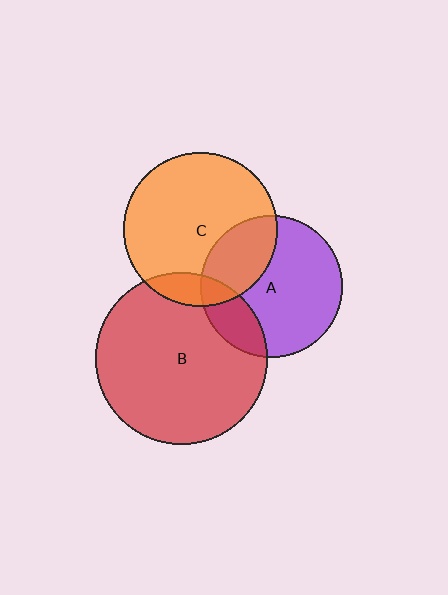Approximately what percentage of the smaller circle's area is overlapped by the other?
Approximately 10%.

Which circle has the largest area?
Circle B (red).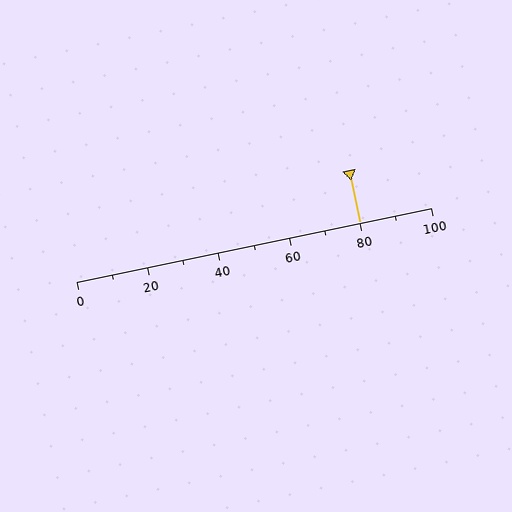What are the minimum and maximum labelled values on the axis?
The axis runs from 0 to 100.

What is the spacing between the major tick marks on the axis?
The major ticks are spaced 20 apart.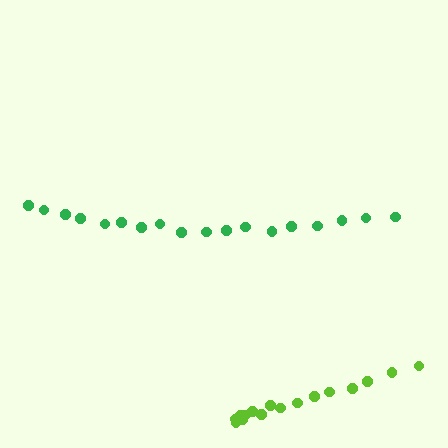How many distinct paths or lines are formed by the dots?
There are 2 distinct paths.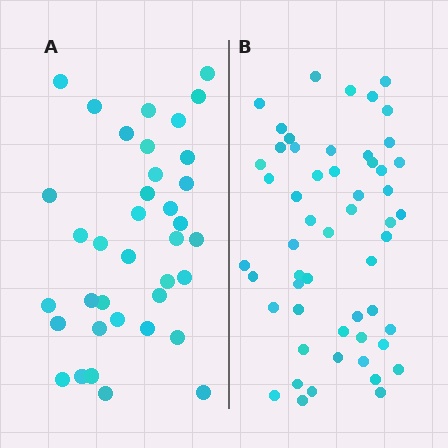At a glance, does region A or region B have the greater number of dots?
Region B (the right region) has more dots.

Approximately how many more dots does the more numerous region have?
Region B has approximately 15 more dots than region A.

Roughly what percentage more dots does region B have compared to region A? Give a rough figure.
About 45% more.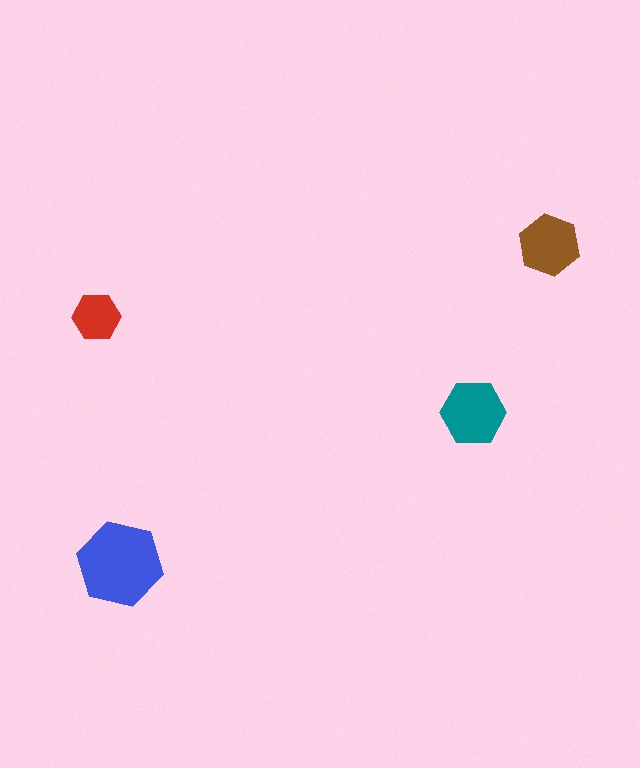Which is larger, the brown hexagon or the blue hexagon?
The blue one.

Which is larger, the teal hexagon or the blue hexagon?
The blue one.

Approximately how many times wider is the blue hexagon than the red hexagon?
About 2 times wider.